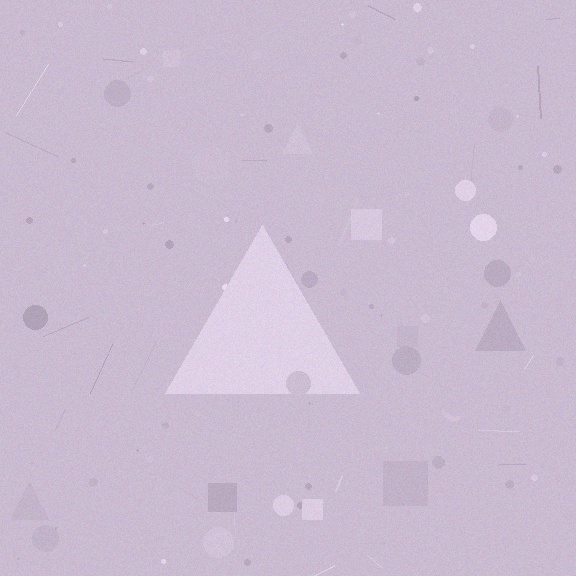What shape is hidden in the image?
A triangle is hidden in the image.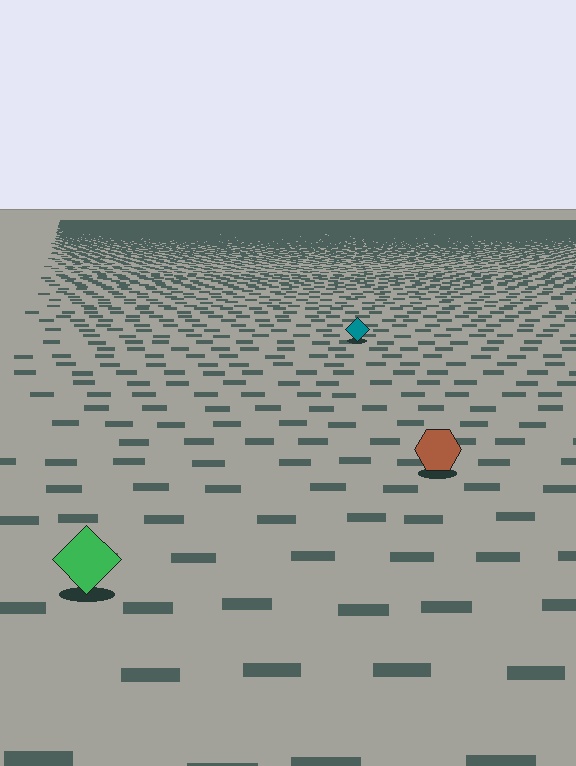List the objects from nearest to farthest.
From nearest to farthest: the green diamond, the brown hexagon, the teal diamond.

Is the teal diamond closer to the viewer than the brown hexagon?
No. The brown hexagon is closer — you can tell from the texture gradient: the ground texture is coarser near it.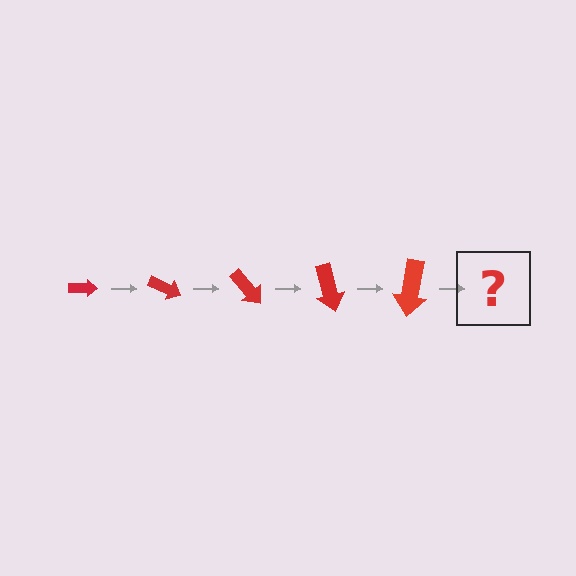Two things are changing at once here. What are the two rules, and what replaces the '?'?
The two rules are that the arrow grows larger each step and it rotates 25 degrees each step. The '?' should be an arrow, larger than the previous one and rotated 125 degrees from the start.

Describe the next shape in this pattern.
It should be an arrow, larger than the previous one and rotated 125 degrees from the start.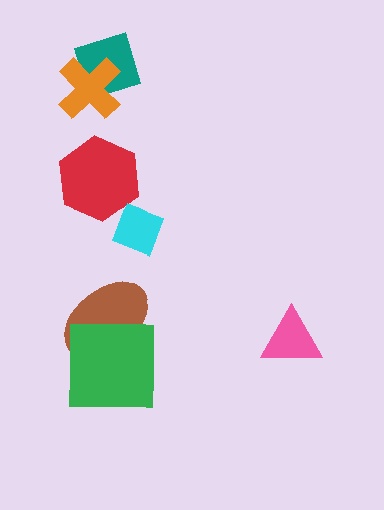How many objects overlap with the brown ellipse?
1 object overlaps with the brown ellipse.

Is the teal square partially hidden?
Yes, it is partially covered by another shape.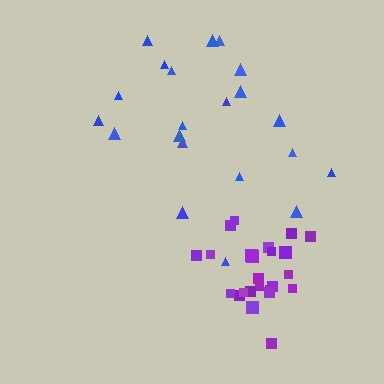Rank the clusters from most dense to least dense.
purple, blue.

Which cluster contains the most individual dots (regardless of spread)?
Purple (24).